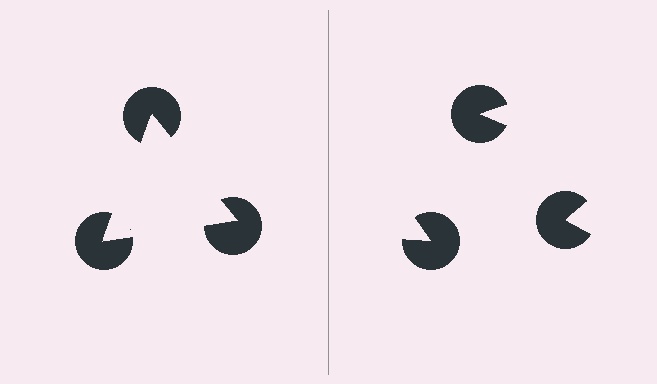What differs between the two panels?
The pac-man discs are positioned identically on both sides; only the wedge orientations differ. On the left they align to a triangle; on the right they are misaligned.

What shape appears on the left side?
An illusory triangle.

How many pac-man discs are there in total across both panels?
6 — 3 on each side.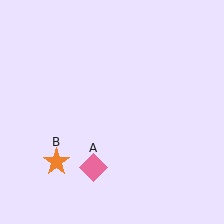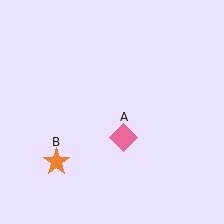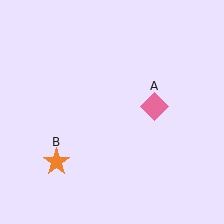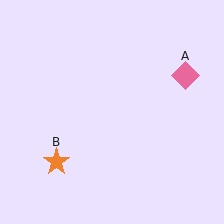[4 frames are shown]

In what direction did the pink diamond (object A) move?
The pink diamond (object A) moved up and to the right.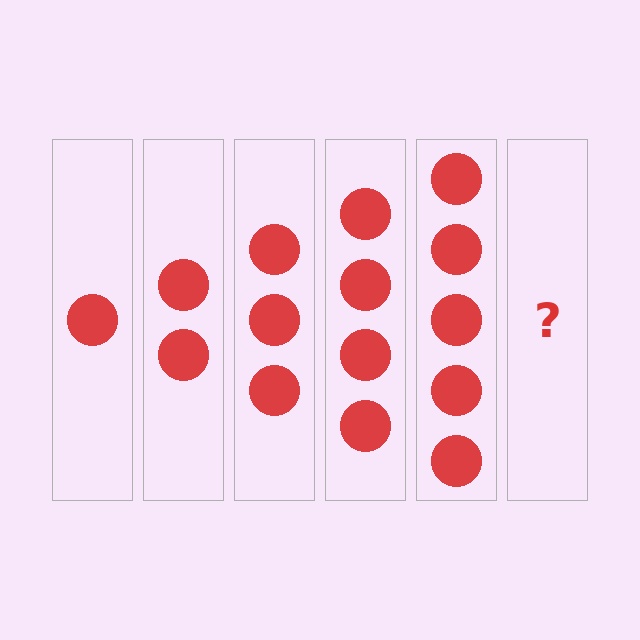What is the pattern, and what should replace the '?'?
The pattern is that each step adds one more circle. The '?' should be 6 circles.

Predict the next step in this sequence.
The next step is 6 circles.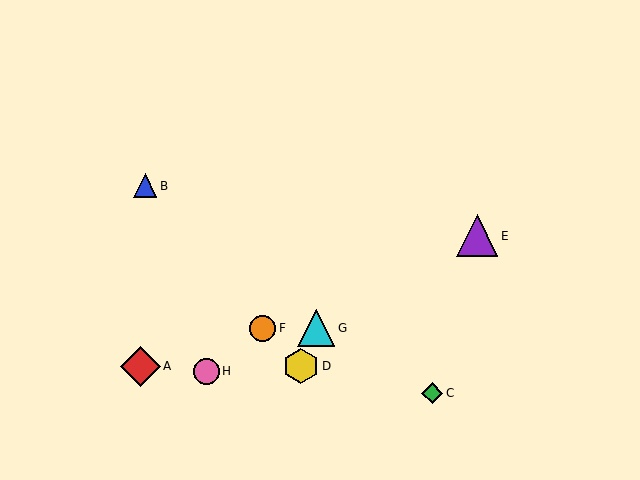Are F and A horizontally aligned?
No, F is at y≈328 and A is at y≈366.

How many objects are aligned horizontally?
2 objects (F, G) are aligned horizontally.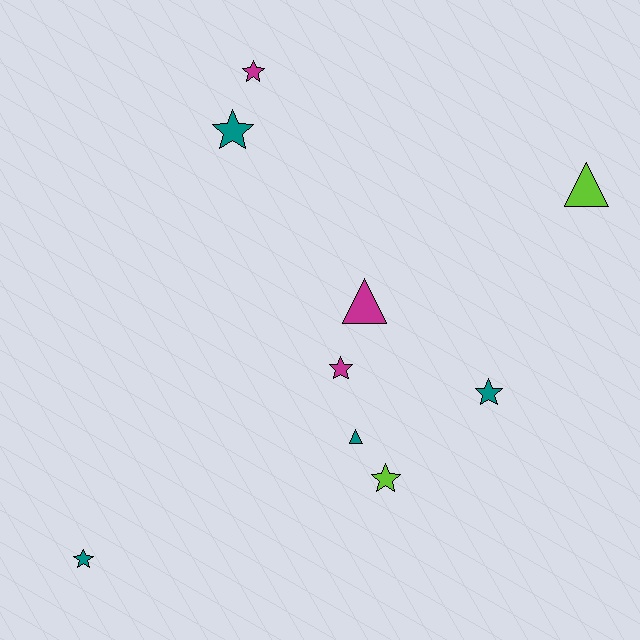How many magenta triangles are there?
There is 1 magenta triangle.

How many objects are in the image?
There are 9 objects.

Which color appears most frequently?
Teal, with 4 objects.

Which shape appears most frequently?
Star, with 6 objects.